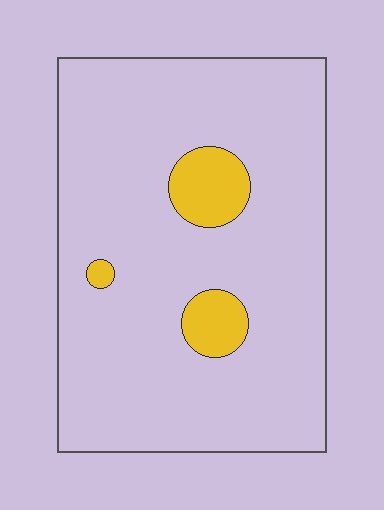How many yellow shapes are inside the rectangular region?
3.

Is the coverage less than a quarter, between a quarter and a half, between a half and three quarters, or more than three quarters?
Less than a quarter.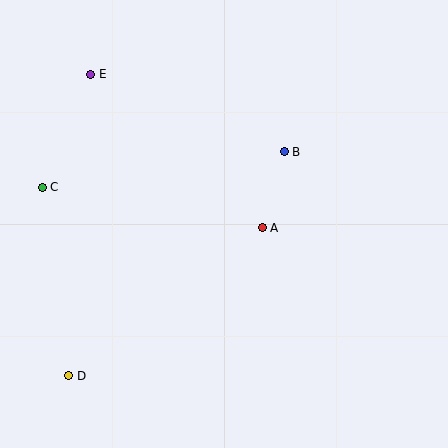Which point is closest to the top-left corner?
Point E is closest to the top-left corner.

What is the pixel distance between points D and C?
The distance between D and C is 191 pixels.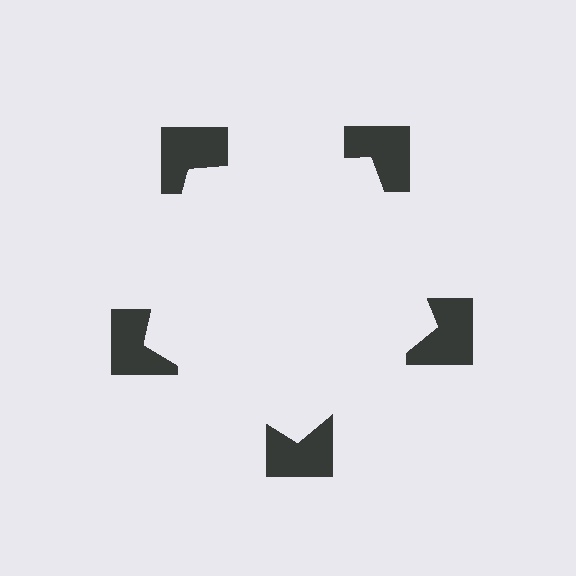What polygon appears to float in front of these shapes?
An illusory pentagon — its edges are inferred from the aligned wedge cuts in the notched squares, not physically drawn.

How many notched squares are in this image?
There are 5 — one at each vertex of the illusory pentagon.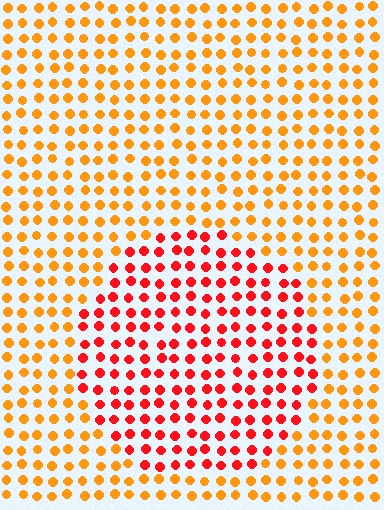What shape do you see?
I see a circle.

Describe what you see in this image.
The image is filled with small orange elements in a uniform arrangement. A circle-shaped region is visible where the elements are tinted to a slightly different hue, forming a subtle color boundary.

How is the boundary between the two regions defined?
The boundary is defined purely by a slight shift in hue (about 37 degrees). Spacing, size, and orientation are identical on both sides.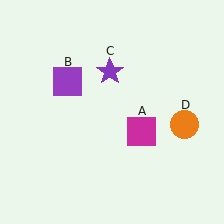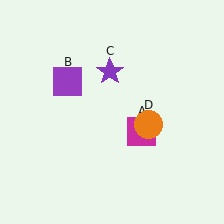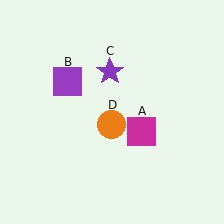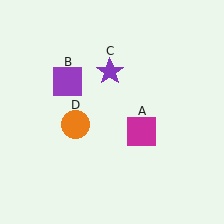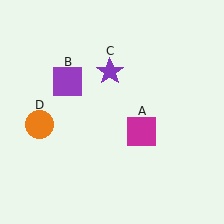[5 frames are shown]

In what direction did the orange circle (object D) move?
The orange circle (object D) moved left.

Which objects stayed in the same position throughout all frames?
Magenta square (object A) and purple square (object B) and purple star (object C) remained stationary.